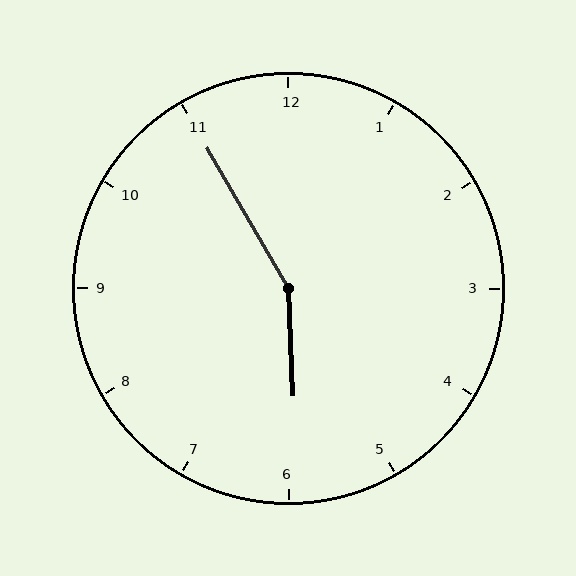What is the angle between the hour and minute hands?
Approximately 152 degrees.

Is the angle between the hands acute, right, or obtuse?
It is obtuse.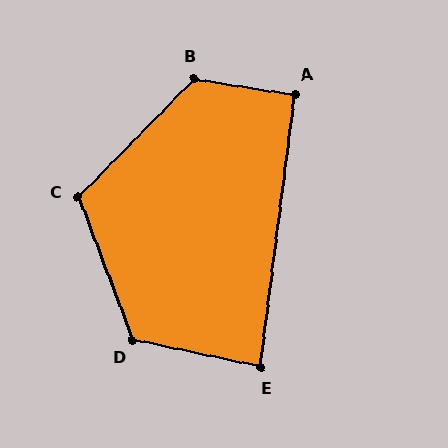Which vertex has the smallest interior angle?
E, at approximately 85 degrees.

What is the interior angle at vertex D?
Approximately 123 degrees (obtuse).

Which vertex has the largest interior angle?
B, at approximately 126 degrees.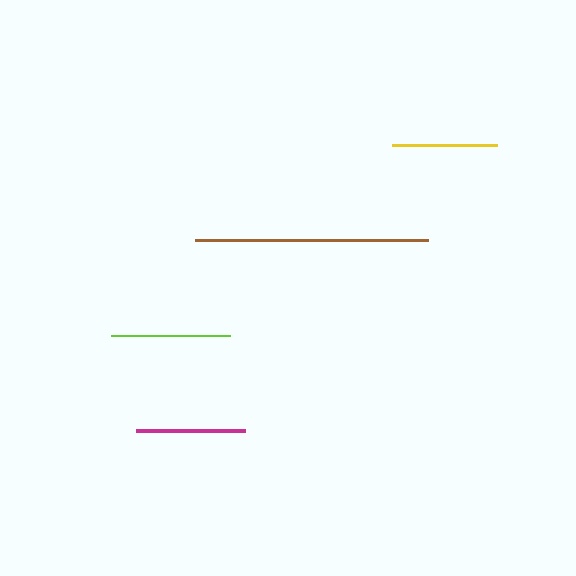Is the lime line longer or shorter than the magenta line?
The lime line is longer than the magenta line.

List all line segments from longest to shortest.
From longest to shortest: brown, lime, magenta, yellow.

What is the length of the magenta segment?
The magenta segment is approximately 109 pixels long.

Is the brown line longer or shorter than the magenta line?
The brown line is longer than the magenta line.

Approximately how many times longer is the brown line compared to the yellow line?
The brown line is approximately 2.2 times the length of the yellow line.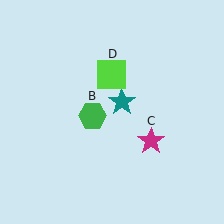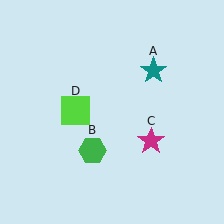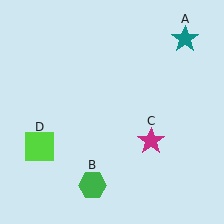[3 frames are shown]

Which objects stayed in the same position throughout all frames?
Magenta star (object C) remained stationary.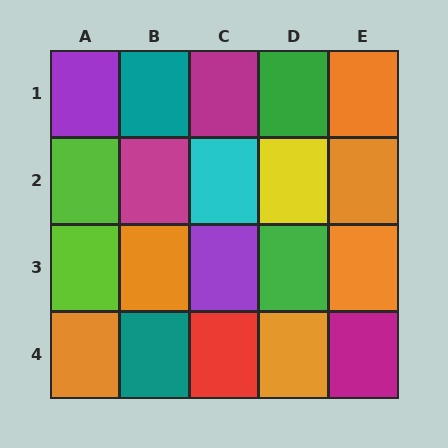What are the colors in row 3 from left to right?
Lime, orange, purple, green, orange.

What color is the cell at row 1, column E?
Orange.